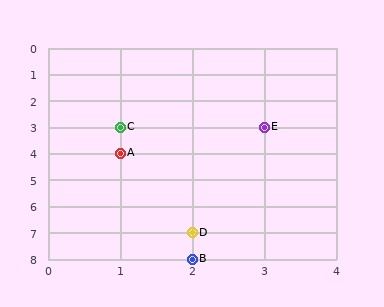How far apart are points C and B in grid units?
Points C and B are 1 column and 5 rows apart (about 5.1 grid units diagonally).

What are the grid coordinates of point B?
Point B is at grid coordinates (2, 8).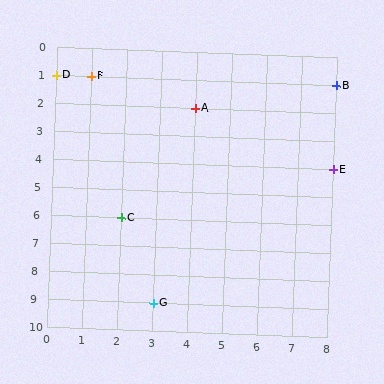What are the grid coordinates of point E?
Point E is at grid coordinates (8, 4).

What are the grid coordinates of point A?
Point A is at grid coordinates (4, 2).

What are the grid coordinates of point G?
Point G is at grid coordinates (3, 9).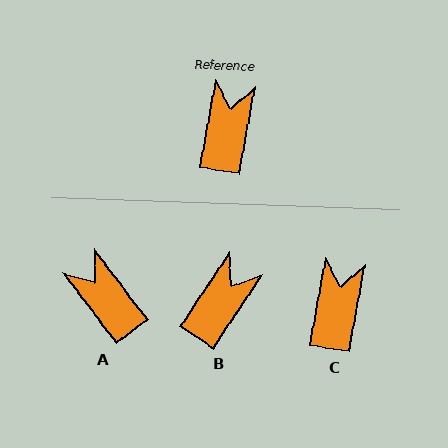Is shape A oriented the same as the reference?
No, it is off by about 47 degrees.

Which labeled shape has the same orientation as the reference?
C.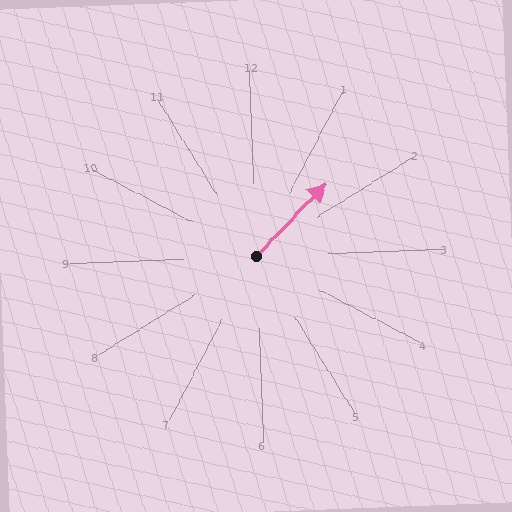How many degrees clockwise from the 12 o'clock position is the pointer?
Approximately 46 degrees.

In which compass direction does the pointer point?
Northeast.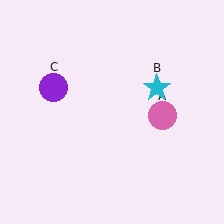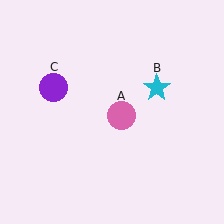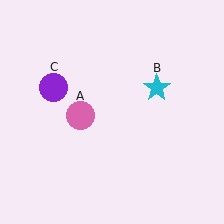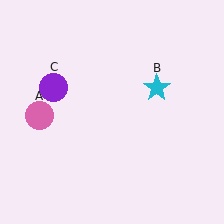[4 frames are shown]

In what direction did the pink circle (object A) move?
The pink circle (object A) moved left.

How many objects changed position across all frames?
1 object changed position: pink circle (object A).